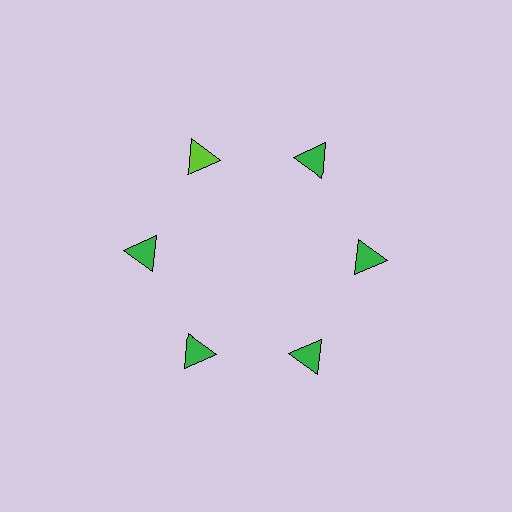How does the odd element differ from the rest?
It has a different color: lime instead of green.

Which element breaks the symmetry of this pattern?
The lime triangle at roughly the 11 o'clock position breaks the symmetry. All other shapes are green triangles.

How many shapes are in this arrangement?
There are 6 shapes arranged in a ring pattern.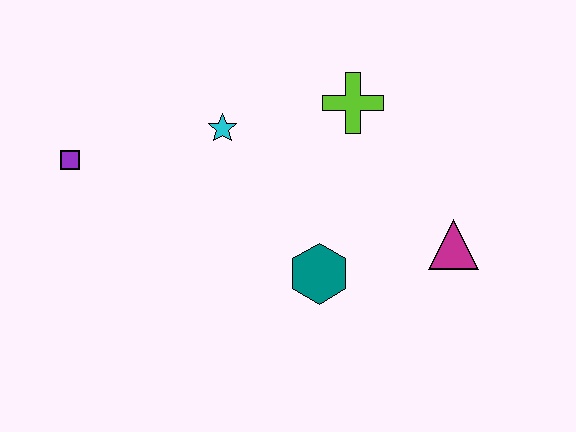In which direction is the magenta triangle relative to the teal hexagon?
The magenta triangle is to the right of the teal hexagon.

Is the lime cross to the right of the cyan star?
Yes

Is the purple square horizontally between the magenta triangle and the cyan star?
No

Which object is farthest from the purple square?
The magenta triangle is farthest from the purple square.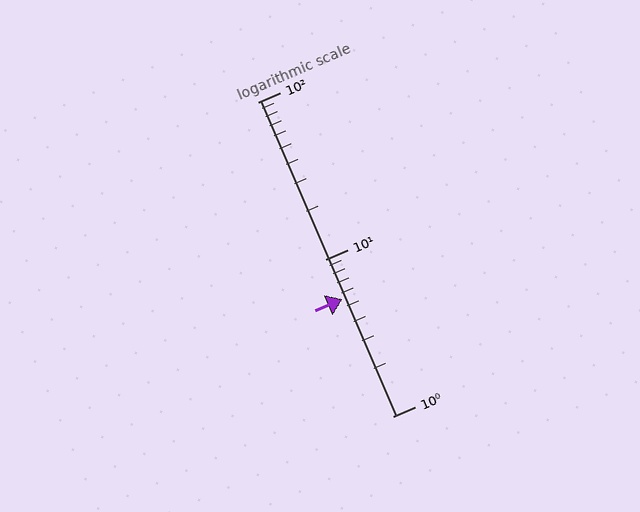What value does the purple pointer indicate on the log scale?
The pointer indicates approximately 5.6.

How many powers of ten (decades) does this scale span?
The scale spans 2 decades, from 1 to 100.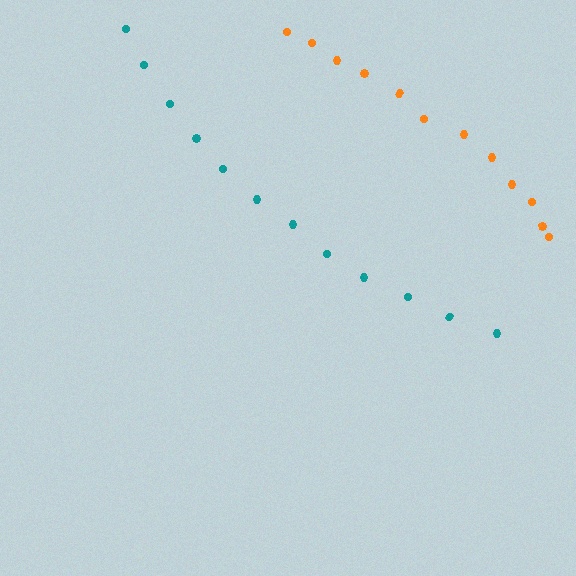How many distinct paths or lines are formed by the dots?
There are 2 distinct paths.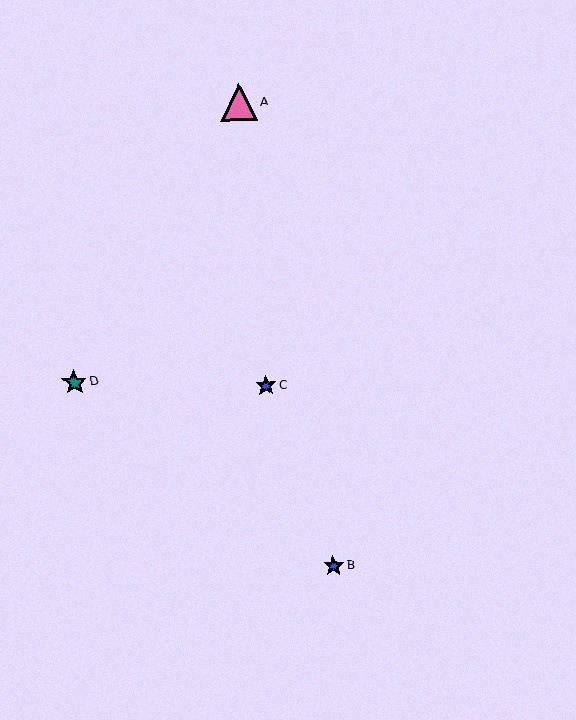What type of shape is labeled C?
Shape C is a blue star.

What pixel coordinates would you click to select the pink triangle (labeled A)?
Click at (239, 103) to select the pink triangle A.